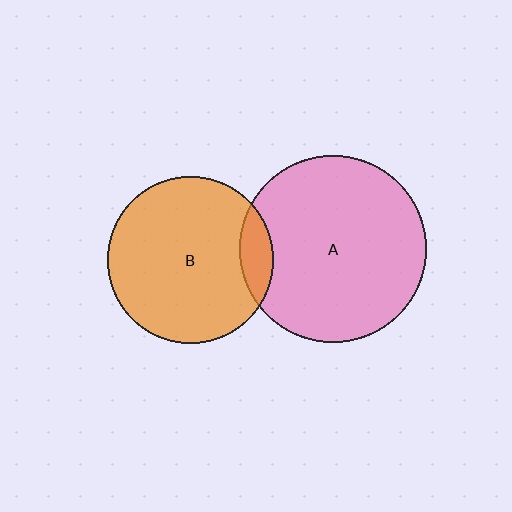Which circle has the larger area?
Circle A (pink).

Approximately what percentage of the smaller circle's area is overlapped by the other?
Approximately 10%.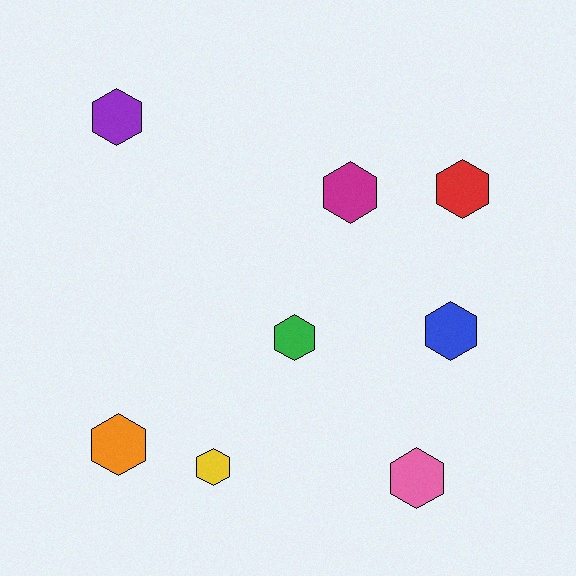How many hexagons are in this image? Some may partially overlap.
There are 8 hexagons.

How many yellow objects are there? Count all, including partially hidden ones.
There is 1 yellow object.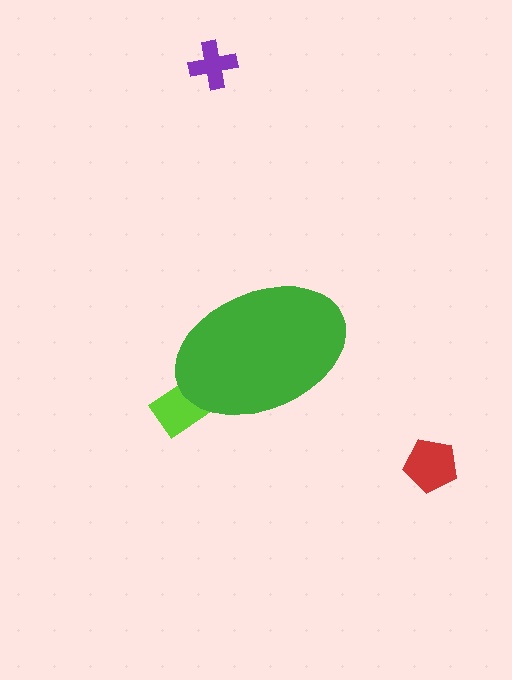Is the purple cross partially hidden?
No, the purple cross is fully visible.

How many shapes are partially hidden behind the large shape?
1 shape is partially hidden.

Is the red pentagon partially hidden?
No, the red pentagon is fully visible.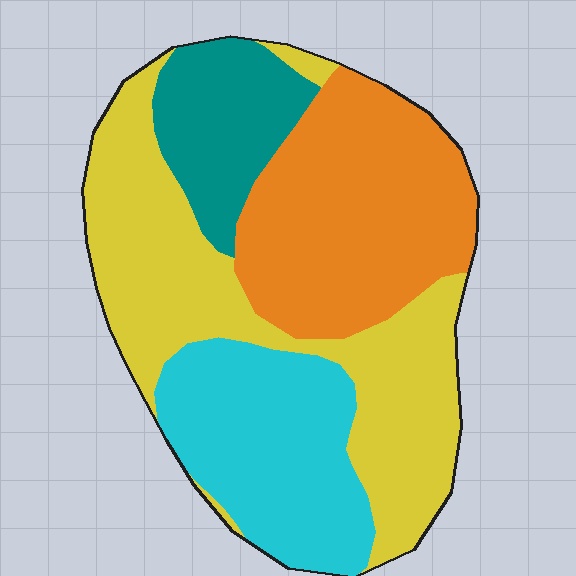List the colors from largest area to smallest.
From largest to smallest: yellow, orange, cyan, teal.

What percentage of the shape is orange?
Orange takes up between a sixth and a third of the shape.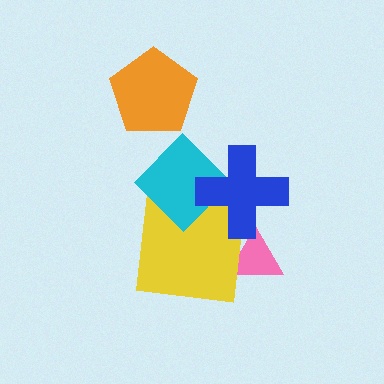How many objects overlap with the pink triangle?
2 objects overlap with the pink triangle.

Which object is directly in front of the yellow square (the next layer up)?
The cyan diamond is directly in front of the yellow square.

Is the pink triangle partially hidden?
Yes, it is partially covered by another shape.